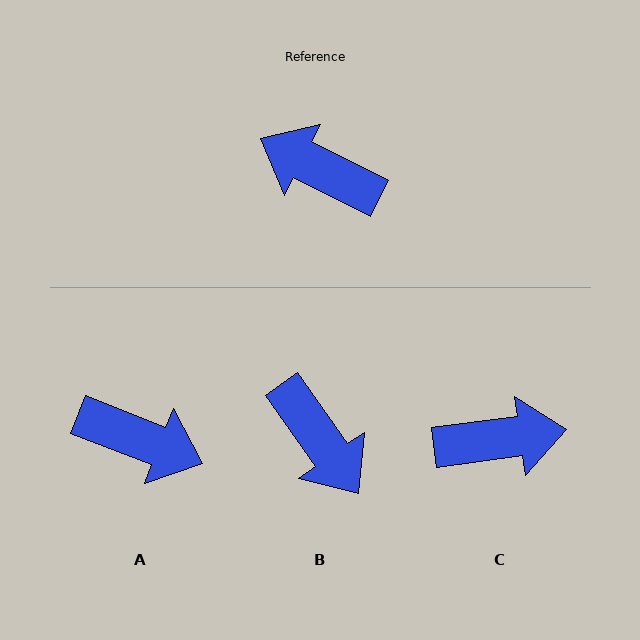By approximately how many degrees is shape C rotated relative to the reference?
Approximately 146 degrees clockwise.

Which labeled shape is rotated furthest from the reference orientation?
A, about 175 degrees away.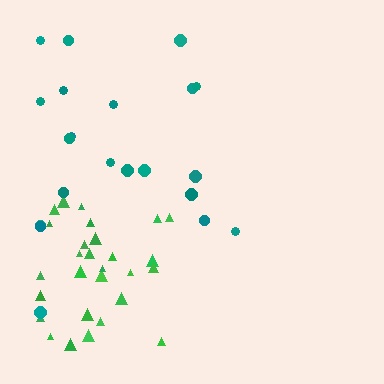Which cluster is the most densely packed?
Green.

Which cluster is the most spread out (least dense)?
Teal.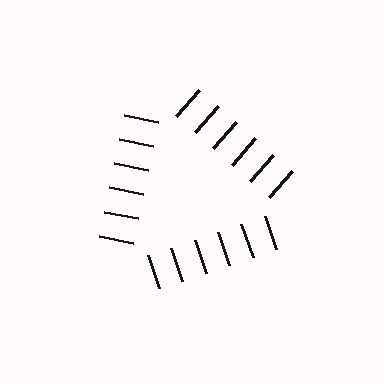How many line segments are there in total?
18 — 6 along each of the 3 edges.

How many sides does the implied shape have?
3 sides — the line-ends trace a triangle.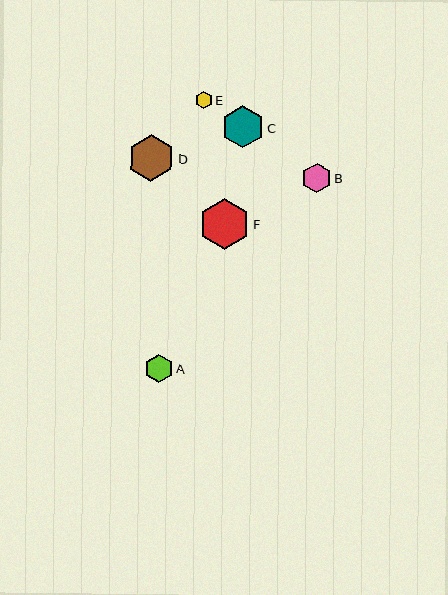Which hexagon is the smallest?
Hexagon E is the smallest with a size of approximately 17 pixels.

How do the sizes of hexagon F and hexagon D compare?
Hexagon F and hexagon D are approximately the same size.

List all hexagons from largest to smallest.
From largest to smallest: F, D, C, B, A, E.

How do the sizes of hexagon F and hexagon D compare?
Hexagon F and hexagon D are approximately the same size.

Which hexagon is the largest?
Hexagon F is the largest with a size of approximately 51 pixels.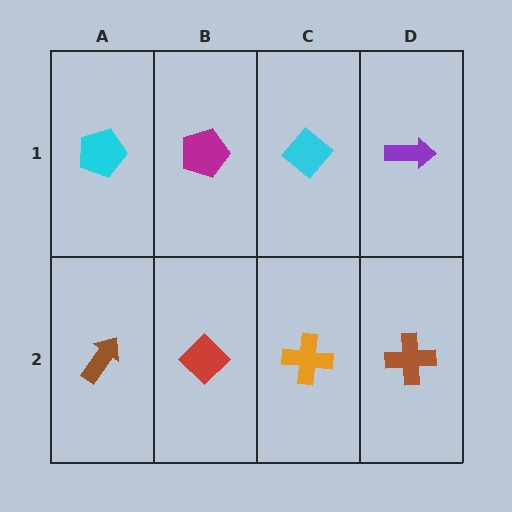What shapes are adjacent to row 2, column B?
A magenta pentagon (row 1, column B), a brown arrow (row 2, column A), an orange cross (row 2, column C).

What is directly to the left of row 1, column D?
A cyan diamond.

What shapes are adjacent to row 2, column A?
A cyan pentagon (row 1, column A), a red diamond (row 2, column B).